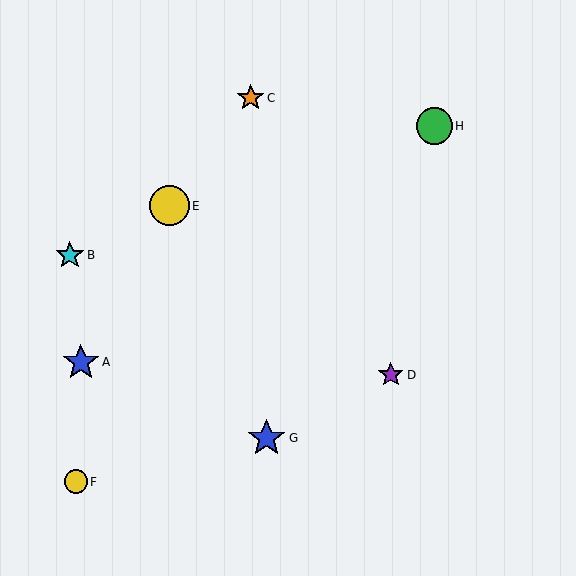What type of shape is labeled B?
Shape B is a cyan star.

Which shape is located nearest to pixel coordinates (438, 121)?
The green circle (labeled H) at (434, 126) is nearest to that location.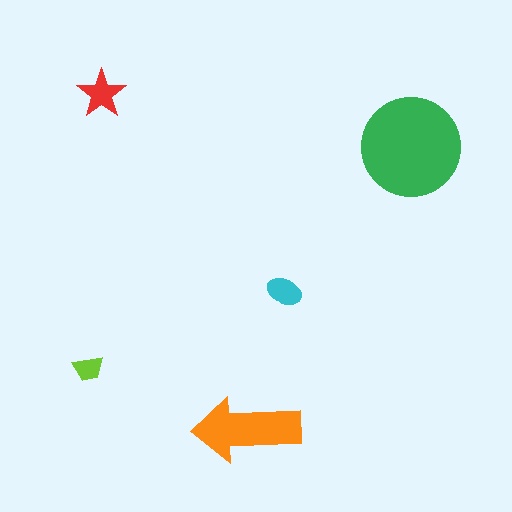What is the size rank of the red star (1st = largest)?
3rd.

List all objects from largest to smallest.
The green circle, the orange arrow, the red star, the cyan ellipse, the lime trapezoid.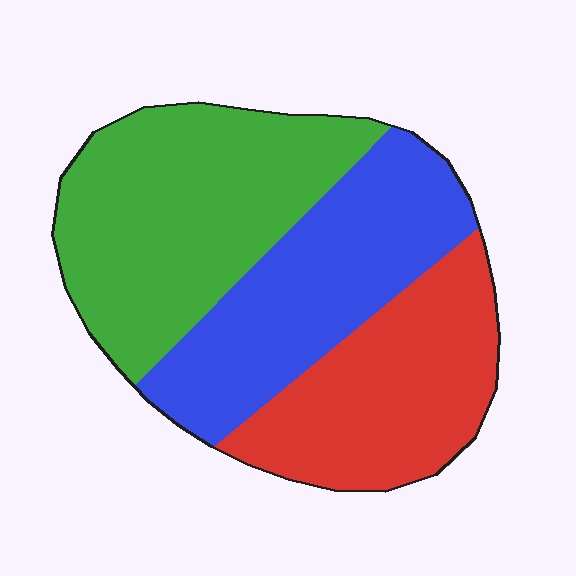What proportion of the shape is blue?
Blue covers around 30% of the shape.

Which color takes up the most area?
Green, at roughly 40%.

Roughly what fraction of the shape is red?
Red covers 29% of the shape.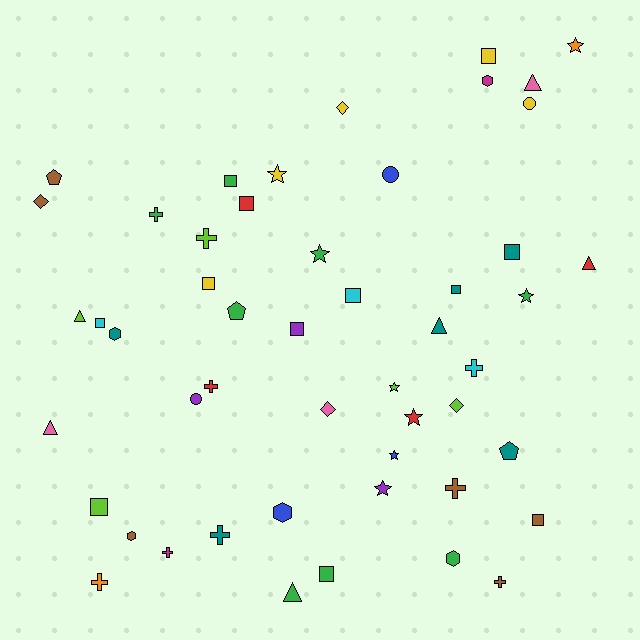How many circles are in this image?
There are 3 circles.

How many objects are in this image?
There are 50 objects.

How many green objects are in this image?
There are 8 green objects.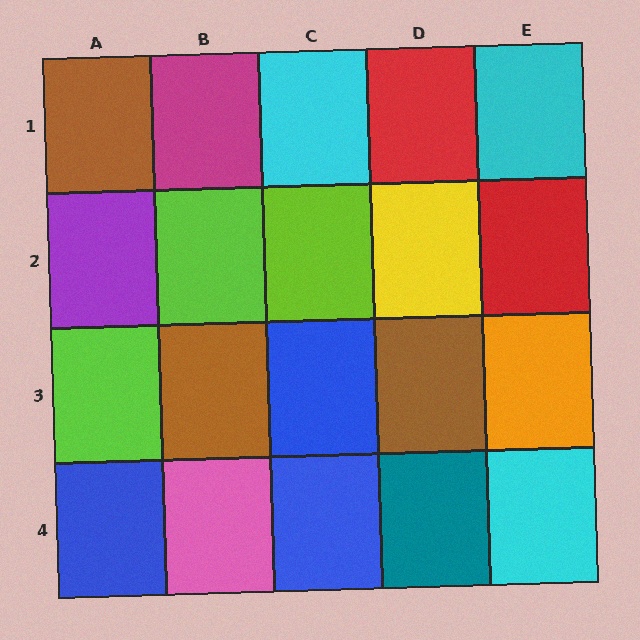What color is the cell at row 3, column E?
Orange.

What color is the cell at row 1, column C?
Cyan.